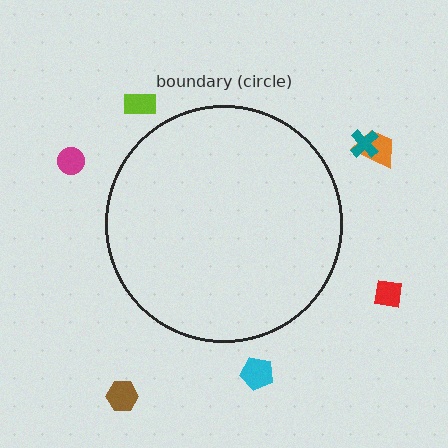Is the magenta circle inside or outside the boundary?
Outside.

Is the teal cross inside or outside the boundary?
Outside.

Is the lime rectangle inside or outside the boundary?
Outside.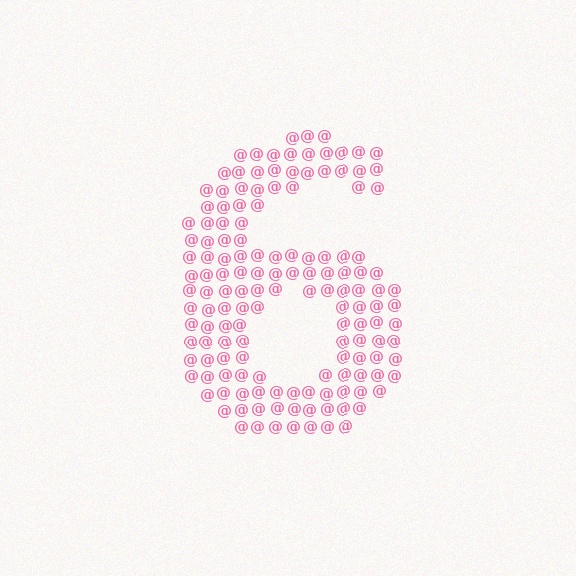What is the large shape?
The large shape is the digit 6.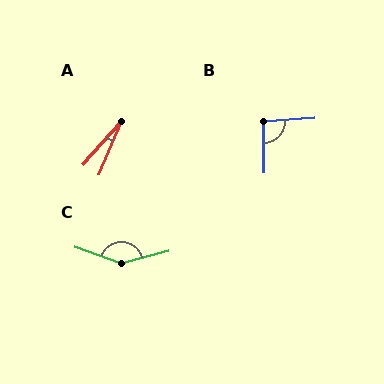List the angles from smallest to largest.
A (19°), B (93°), C (145°).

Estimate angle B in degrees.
Approximately 93 degrees.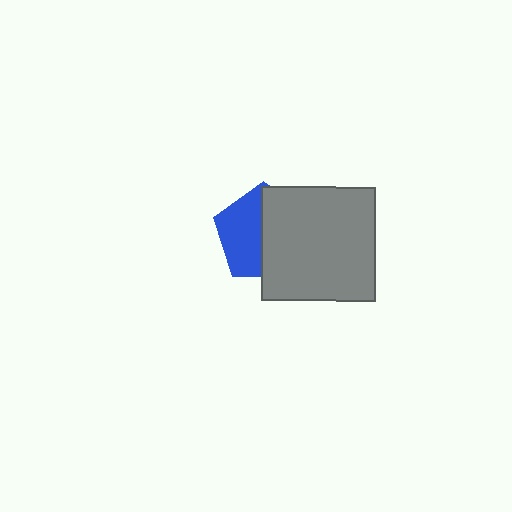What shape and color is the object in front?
The object in front is a gray square.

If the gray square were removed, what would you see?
You would see the complete blue pentagon.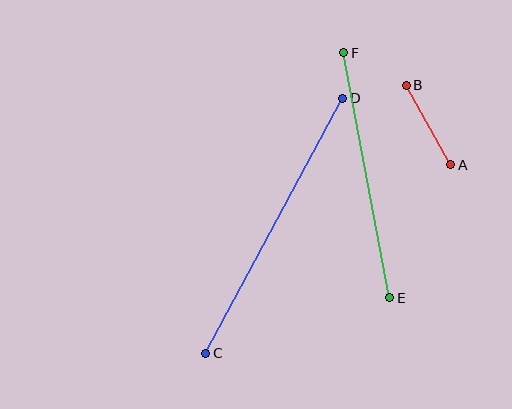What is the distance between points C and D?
The distance is approximately 290 pixels.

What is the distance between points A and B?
The distance is approximately 91 pixels.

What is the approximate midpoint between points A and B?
The midpoint is at approximately (428, 125) pixels.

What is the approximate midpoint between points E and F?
The midpoint is at approximately (367, 175) pixels.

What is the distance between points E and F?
The distance is approximately 249 pixels.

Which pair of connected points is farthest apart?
Points C and D are farthest apart.